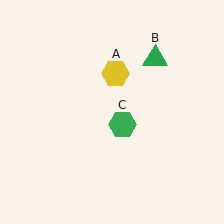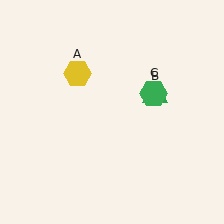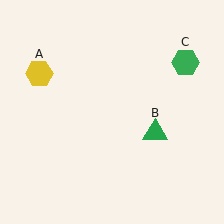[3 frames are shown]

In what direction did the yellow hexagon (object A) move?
The yellow hexagon (object A) moved left.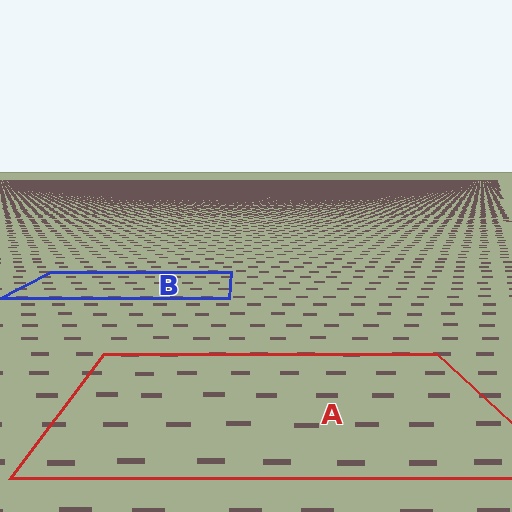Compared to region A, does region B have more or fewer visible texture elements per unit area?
Region B has more texture elements per unit area — they are packed more densely because it is farther away.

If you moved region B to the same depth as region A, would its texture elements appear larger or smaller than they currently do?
They would appear larger. At a closer depth, the same texture elements are projected at a bigger on-screen size.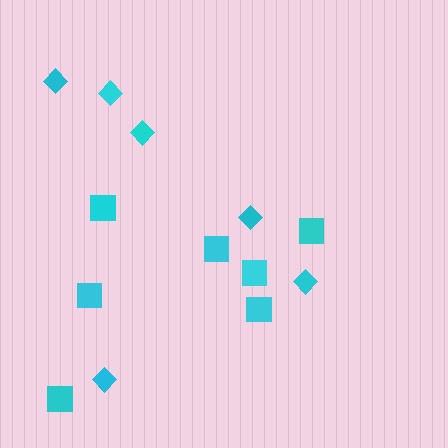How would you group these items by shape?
There are 2 groups: one group of diamonds (6) and one group of squares (7).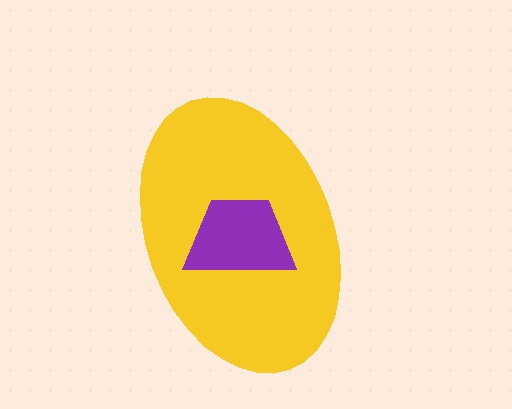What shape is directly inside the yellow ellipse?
The purple trapezoid.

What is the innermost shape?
The purple trapezoid.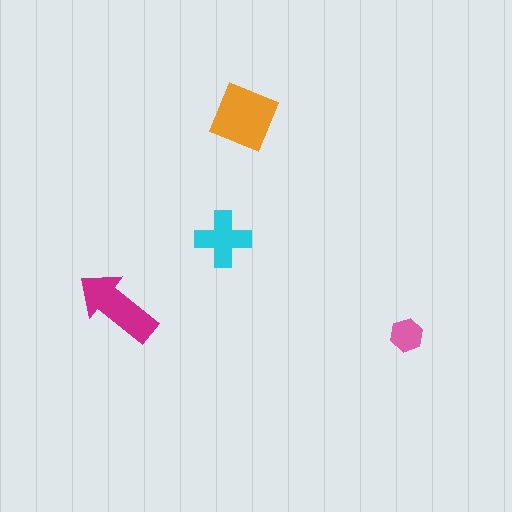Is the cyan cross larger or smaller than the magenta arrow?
Smaller.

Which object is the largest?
The orange diamond.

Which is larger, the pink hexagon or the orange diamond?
The orange diamond.